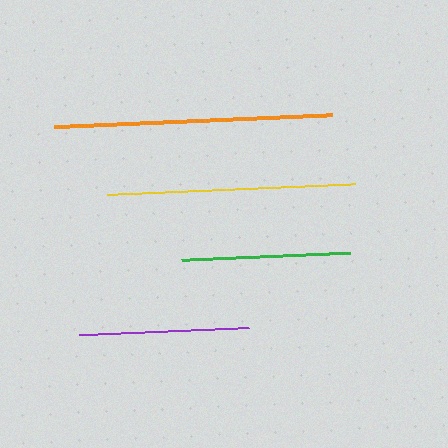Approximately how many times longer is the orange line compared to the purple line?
The orange line is approximately 1.6 times the length of the purple line.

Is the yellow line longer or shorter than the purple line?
The yellow line is longer than the purple line.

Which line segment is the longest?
The orange line is the longest at approximately 279 pixels.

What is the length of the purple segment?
The purple segment is approximately 170 pixels long.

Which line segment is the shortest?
The green line is the shortest at approximately 169 pixels.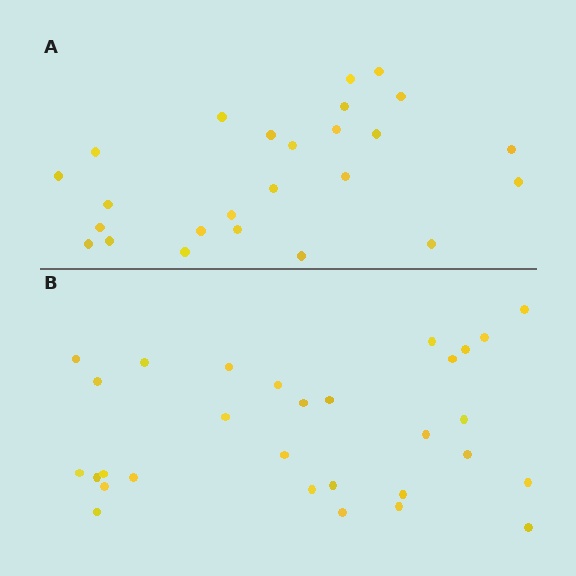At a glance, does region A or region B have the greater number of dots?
Region B (the bottom region) has more dots.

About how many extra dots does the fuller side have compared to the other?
Region B has about 5 more dots than region A.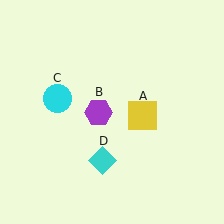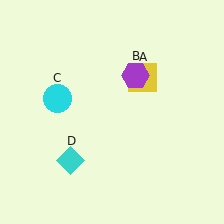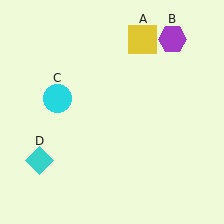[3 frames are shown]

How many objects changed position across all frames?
3 objects changed position: yellow square (object A), purple hexagon (object B), cyan diamond (object D).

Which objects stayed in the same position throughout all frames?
Cyan circle (object C) remained stationary.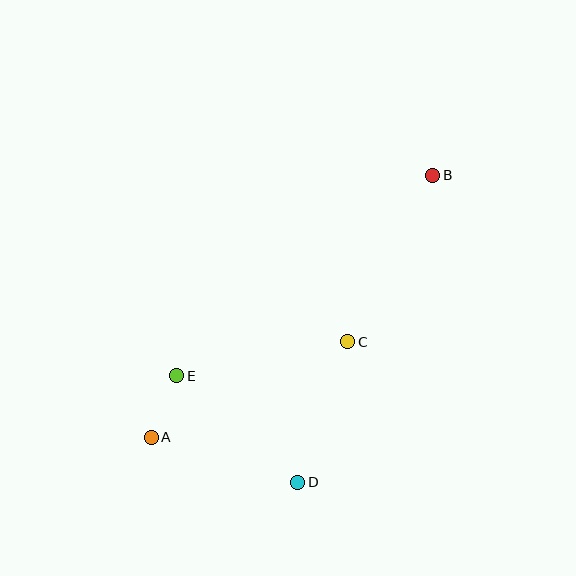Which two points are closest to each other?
Points A and E are closest to each other.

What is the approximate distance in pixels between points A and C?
The distance between A and C is approximately 219 pixels.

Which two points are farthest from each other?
Points A and B are farthest from each other.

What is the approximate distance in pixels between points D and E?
The distance between D and E is approximately 162 pixels.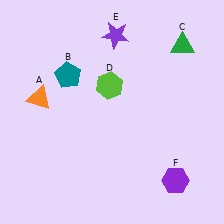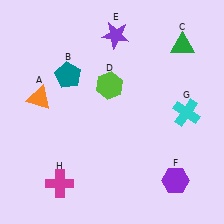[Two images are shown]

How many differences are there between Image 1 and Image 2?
There are 2 differences between the two images.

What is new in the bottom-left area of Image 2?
A magenta cross (H) was added in the bottom-left area of Image 2.